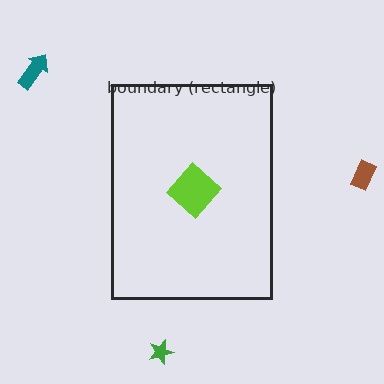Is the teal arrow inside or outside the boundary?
Outside.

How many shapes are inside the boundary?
1 inside, 3 outside.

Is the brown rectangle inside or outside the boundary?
Outside.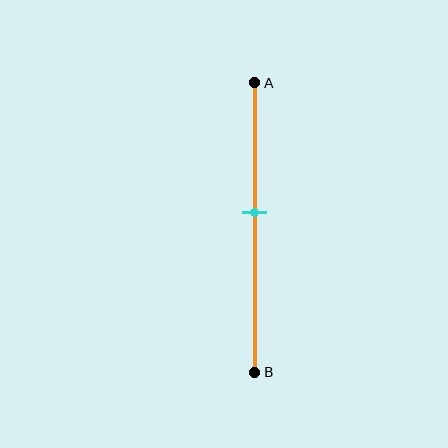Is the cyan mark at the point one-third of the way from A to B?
No, the mark is at about 45% from A, not at the 33% one-third point.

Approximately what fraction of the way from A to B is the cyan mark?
The cyan mark is approximately 45% of the way from A to B.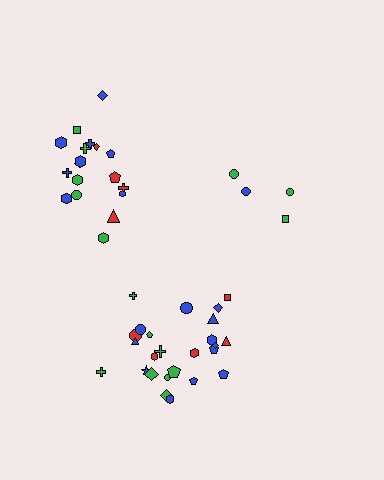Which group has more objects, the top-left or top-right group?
The top-left group.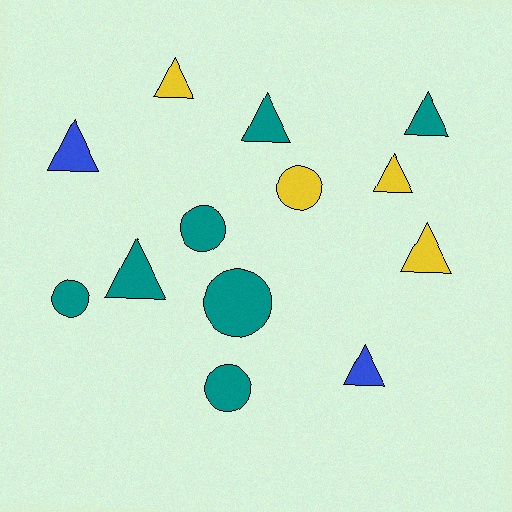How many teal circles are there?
There are 4 teal circles.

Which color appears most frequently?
Teal, with 7 objects.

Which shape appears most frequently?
Triangle, with 8 objects.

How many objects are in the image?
There are 13 objects.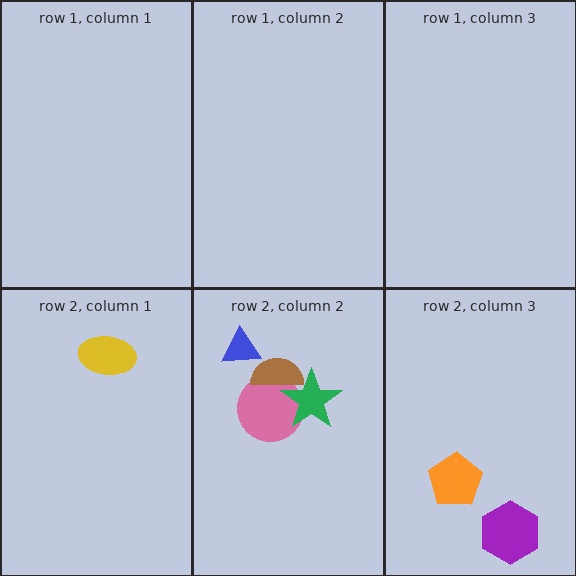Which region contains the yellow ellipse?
The row 2, column 1 region.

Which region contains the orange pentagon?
The row 2, column 3 region.